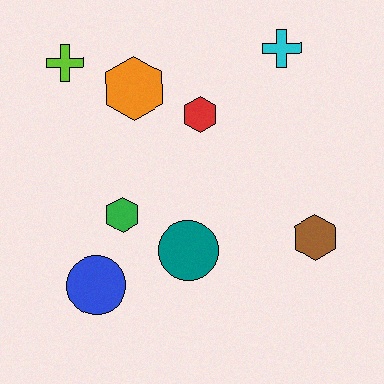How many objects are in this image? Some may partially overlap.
There are 8 objects.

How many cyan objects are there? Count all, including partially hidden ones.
There is 1 cyan object.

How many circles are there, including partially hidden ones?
There are 2 circles.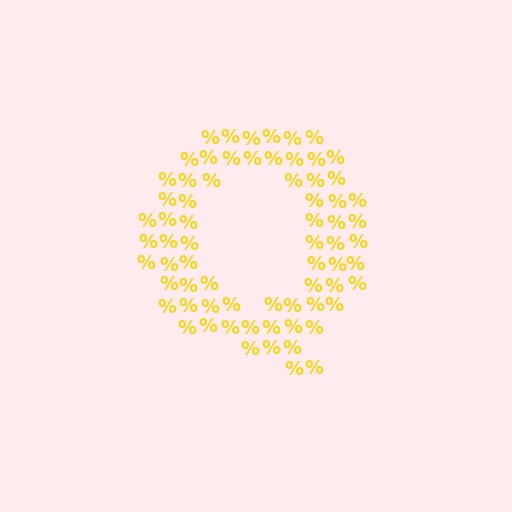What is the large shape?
The large shape is the letter Q.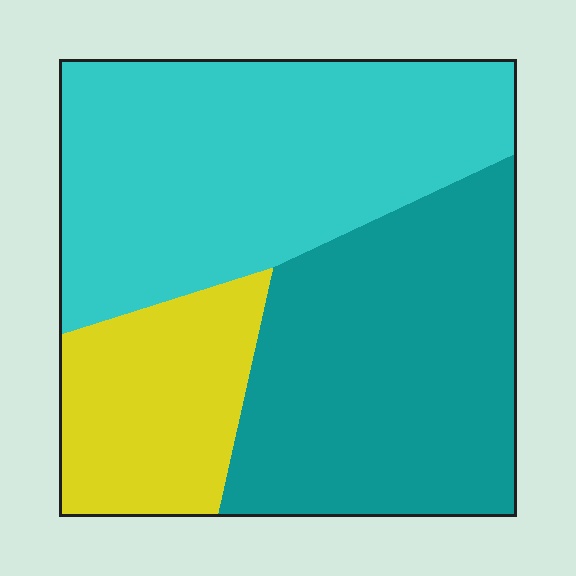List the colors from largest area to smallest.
From largest to smallest: cyan, teal, yellow.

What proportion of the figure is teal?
Teal takes up about two fifths (2/5) of the figure.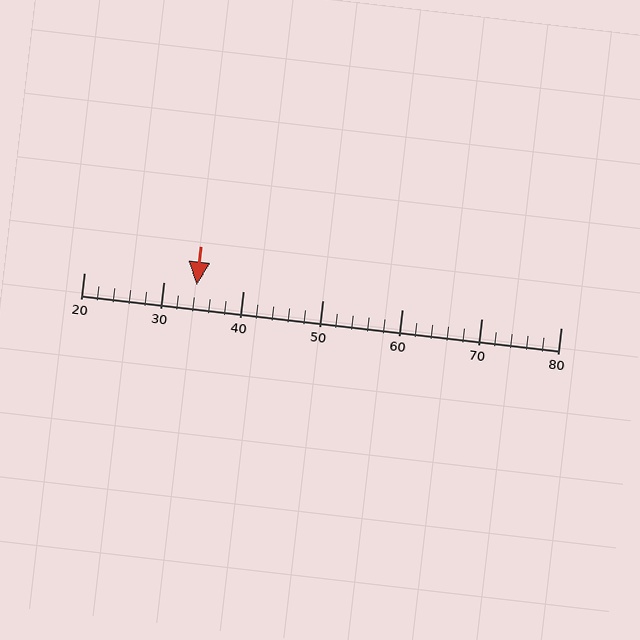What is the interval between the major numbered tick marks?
The major tick marks are spaced 10 units apart.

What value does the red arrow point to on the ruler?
The red arrow points to approximately 34.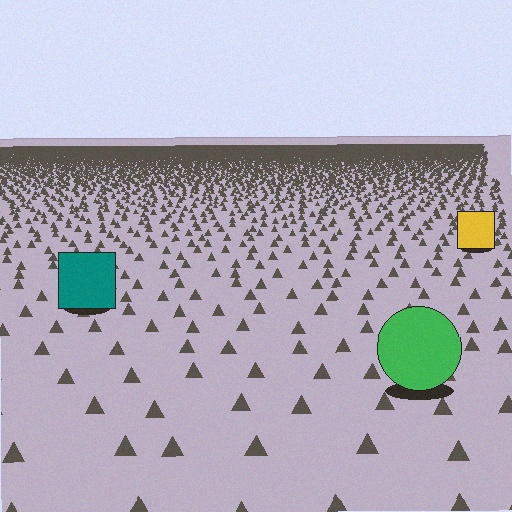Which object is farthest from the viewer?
The yellow square is farthest from the viewer. It appears smaller and the ground texture around it is denser.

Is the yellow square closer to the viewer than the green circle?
No. The green circle is closer — you can tell from the texture gradient: the ground texture is coarser near it.